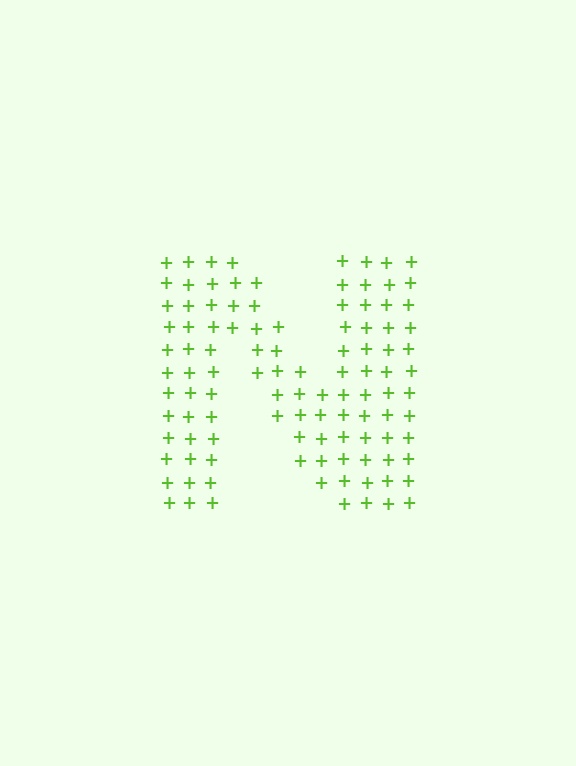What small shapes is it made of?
It is made of small plus signs.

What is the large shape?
The large shape is the letter N.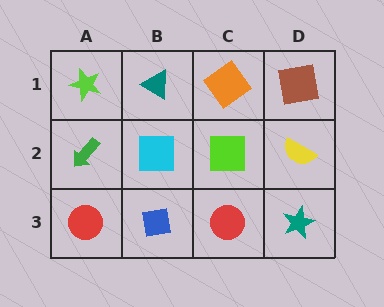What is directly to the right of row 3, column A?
A blue square.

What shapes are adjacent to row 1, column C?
A lime square (row 2, column C), a teal triangle (row 1, column B), a brown square (row 1, column D).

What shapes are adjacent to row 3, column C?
A lime square (row 2, column C), a blue square (row 3, column B), a teal star (row 3, column D).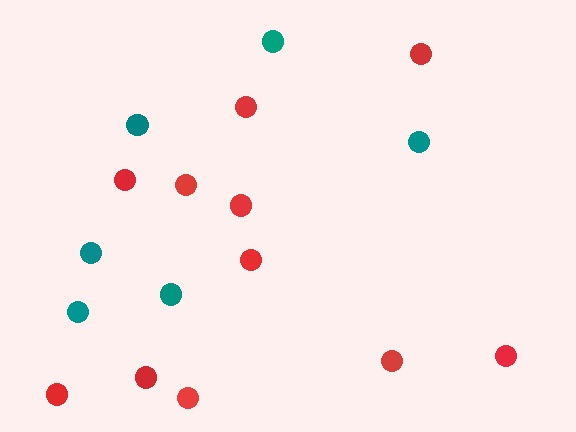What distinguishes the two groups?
There are 2 groups: one group of red circles (11) and one group of teal circles (6).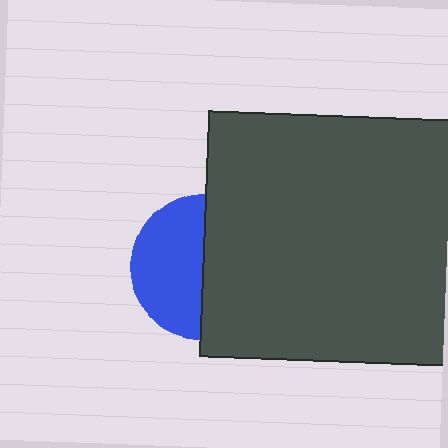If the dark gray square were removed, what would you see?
You would see the complete blue circle.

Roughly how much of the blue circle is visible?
About half of it is visible (roughly 49%).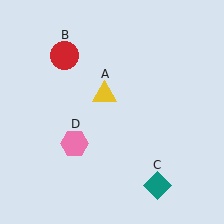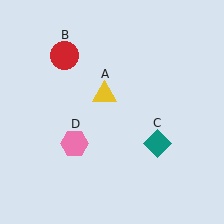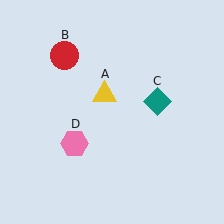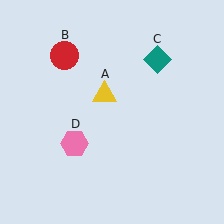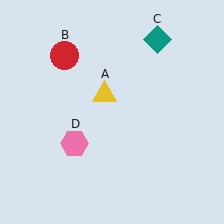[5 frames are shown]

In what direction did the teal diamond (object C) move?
The teal diamond (object C) moved up.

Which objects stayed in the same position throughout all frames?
Yellow triangle (object A) and red circle (object B) and pink hexagon (object D) remained stationary.